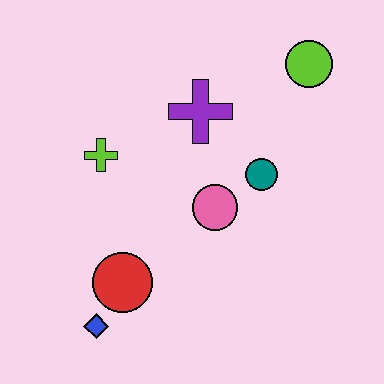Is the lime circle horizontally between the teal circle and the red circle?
No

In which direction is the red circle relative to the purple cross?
The red circle is below the purple cross.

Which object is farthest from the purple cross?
The blue diamond is farthest from the purple cross.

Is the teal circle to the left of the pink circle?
No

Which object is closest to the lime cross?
The purple cross is closest to the lime cross.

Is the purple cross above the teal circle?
Yes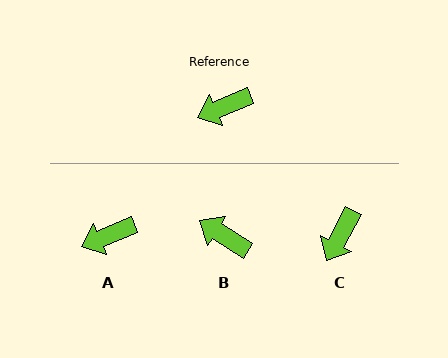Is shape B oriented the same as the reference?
No, it is off by about 54 degrees.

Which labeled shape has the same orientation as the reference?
A.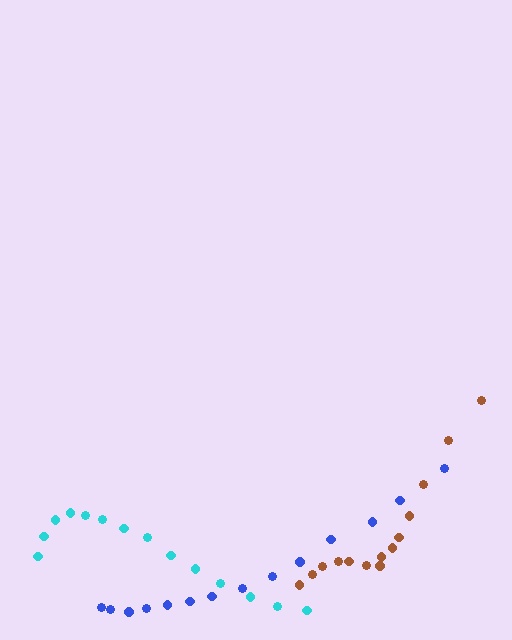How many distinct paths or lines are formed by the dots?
There are 3 distinct paths.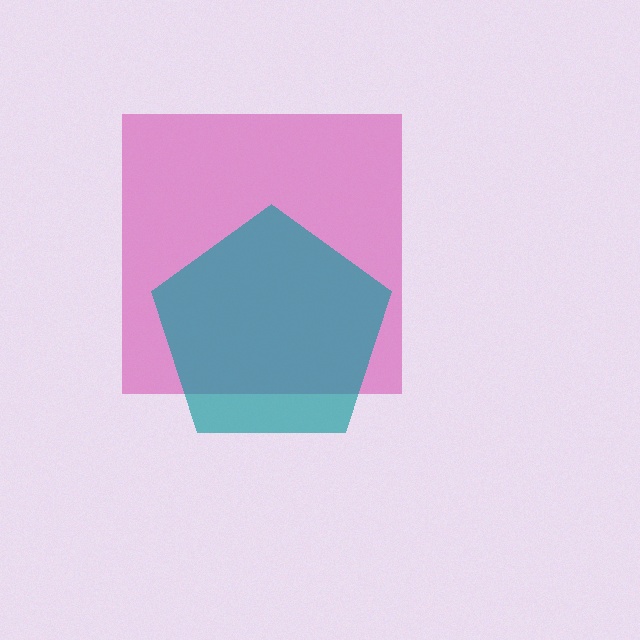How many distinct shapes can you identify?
There are 2 distinct shapes: a magenta square, a teal pentagon.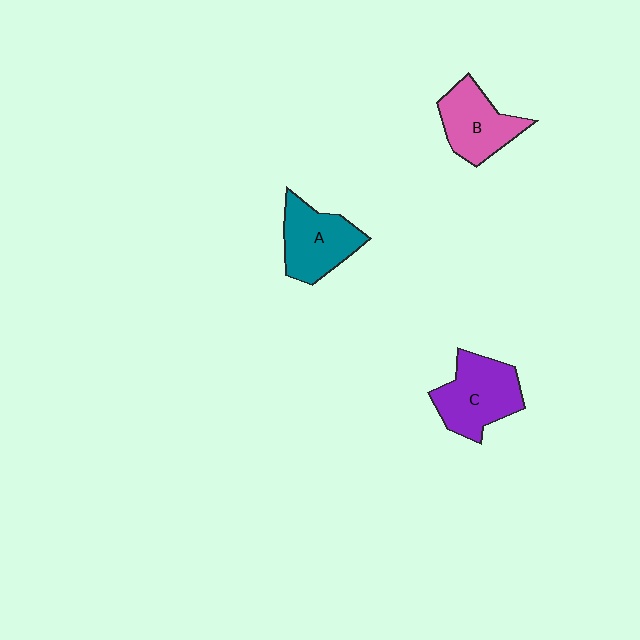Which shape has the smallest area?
Shape B (pink).